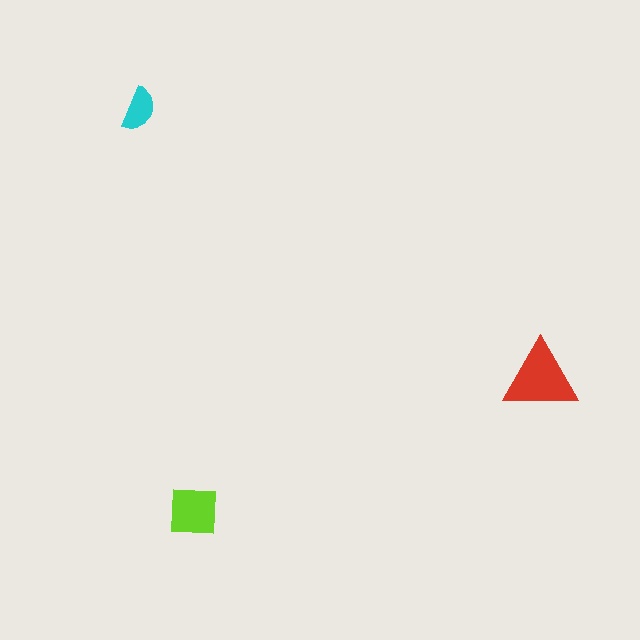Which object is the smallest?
The cyan semicircle.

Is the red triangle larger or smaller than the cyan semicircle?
Larger.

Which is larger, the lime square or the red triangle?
The red triangle.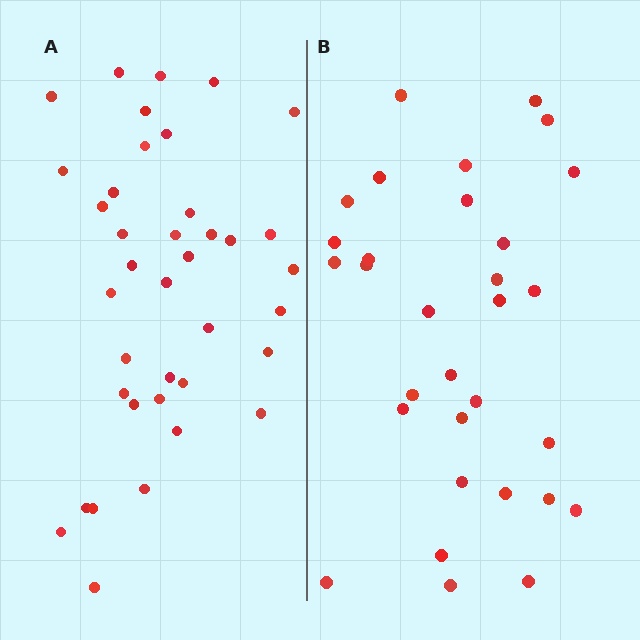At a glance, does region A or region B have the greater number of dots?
Region A (the left region) has more dots.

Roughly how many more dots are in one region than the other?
Region A has roughly 8 or so more dots than region B.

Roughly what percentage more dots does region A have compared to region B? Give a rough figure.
About 25% more.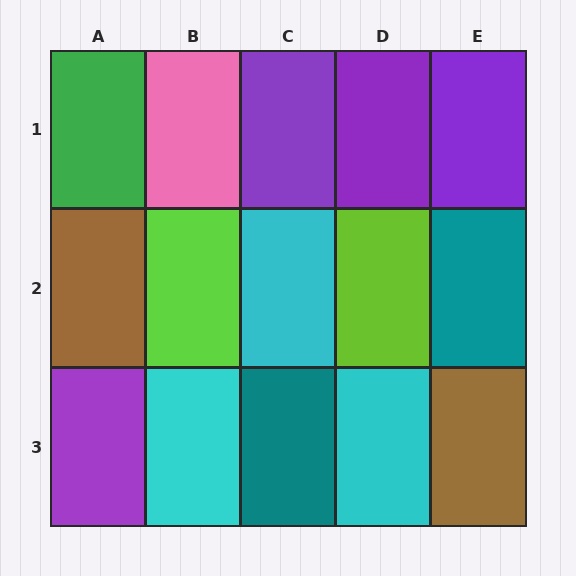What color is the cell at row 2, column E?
Teal.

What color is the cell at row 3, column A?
Purple.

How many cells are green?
1 cell is green.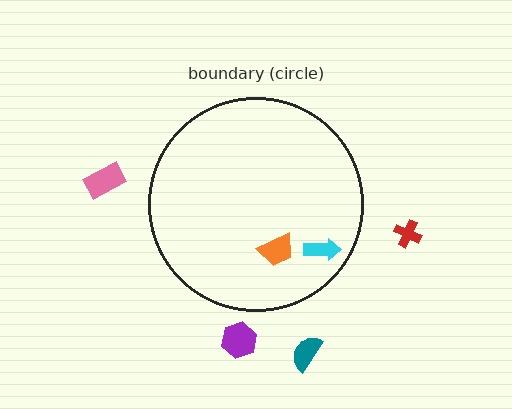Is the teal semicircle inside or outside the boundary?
Outside.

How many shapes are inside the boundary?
2 inside, 4 outside.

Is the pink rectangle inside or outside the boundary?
Outside.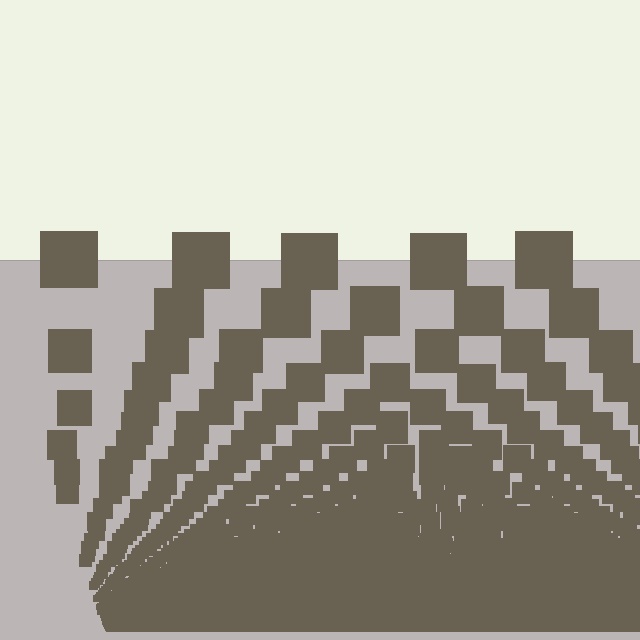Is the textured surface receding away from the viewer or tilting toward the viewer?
The surface appears to tilt toward the viewer. Texture elements get larger and sparser toward the top.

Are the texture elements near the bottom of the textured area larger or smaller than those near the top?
Smaller. The gradient is inverted — elements near the bottom are smaller and denser.